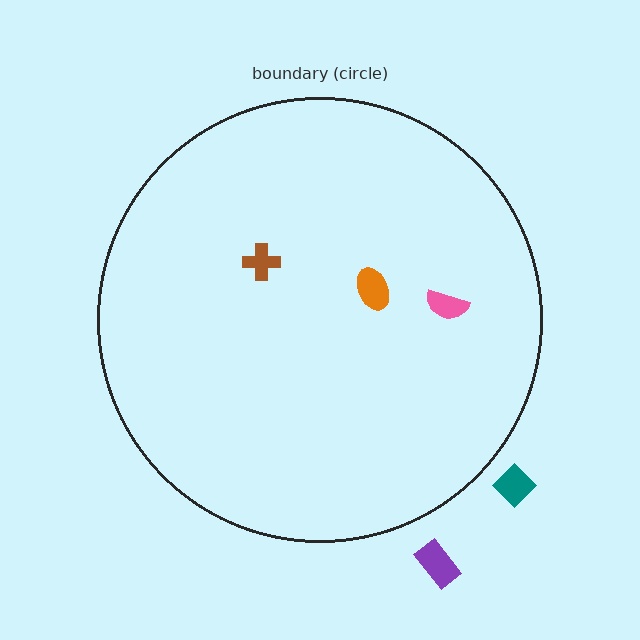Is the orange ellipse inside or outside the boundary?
Inside.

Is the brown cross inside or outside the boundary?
Inside.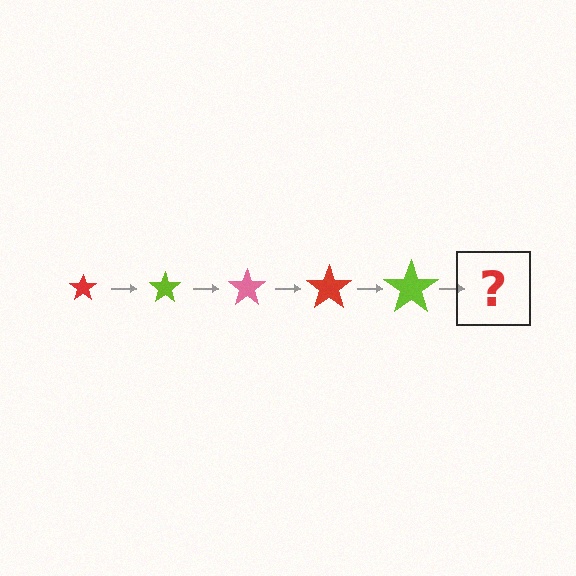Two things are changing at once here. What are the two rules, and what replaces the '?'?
The two rules are that the star grows larger each step and the color cycles through red, lime, and pink. The '?' should be a pink star, larger than the previous one.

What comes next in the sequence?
The next element should be a pink star, larger than the previous one.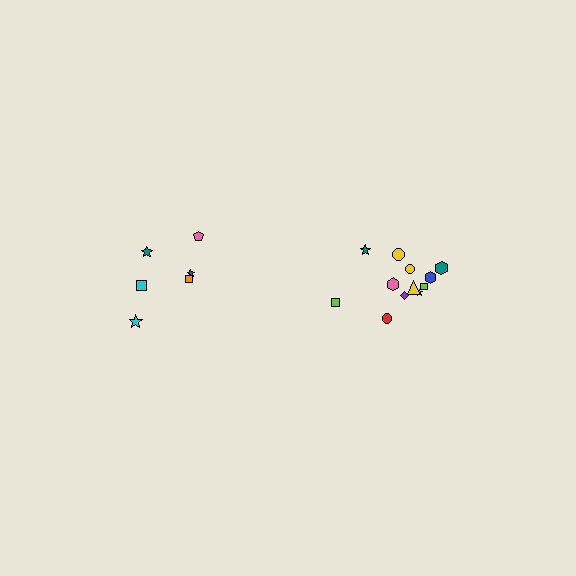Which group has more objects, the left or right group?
The right group.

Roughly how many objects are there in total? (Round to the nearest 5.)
Roughly 20 objects in total.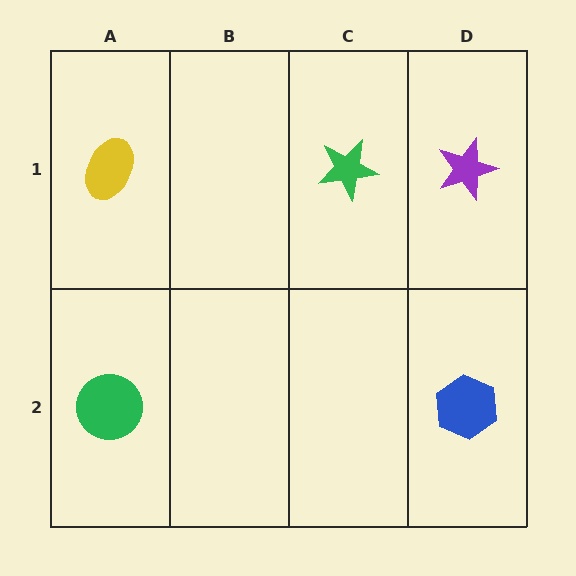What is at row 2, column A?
A green circle.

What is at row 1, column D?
A purple star.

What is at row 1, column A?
A yellow ellipse.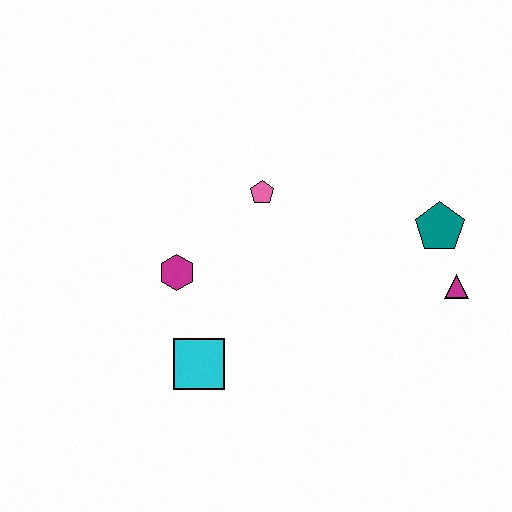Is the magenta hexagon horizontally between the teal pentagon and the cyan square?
No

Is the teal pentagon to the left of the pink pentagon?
No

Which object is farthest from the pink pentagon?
The magenta triangle is farthest from the pink pentagon.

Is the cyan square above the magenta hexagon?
No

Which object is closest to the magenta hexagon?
The cyan square is closest to the magenta hexagon.